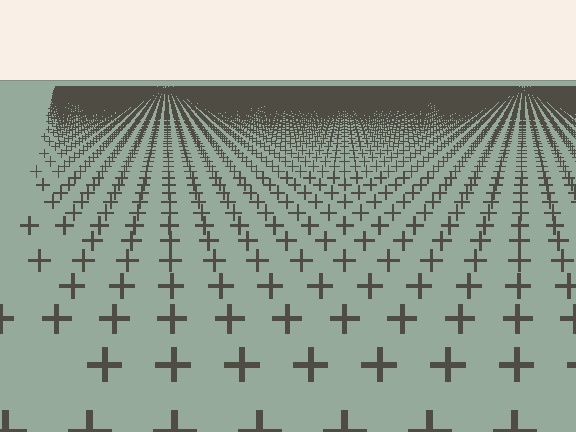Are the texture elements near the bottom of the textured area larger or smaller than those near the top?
Larger. Near the bottom, elements are closer to the viewer and appear at a bigger on-screen size.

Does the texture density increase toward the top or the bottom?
Density increases toward the top.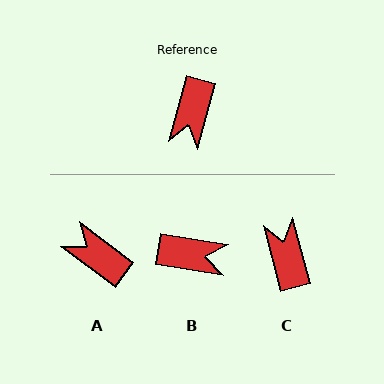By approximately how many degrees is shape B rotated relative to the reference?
Approximately 96 degrees counter-clockwise.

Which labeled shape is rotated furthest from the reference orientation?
C, about 150 degrees away.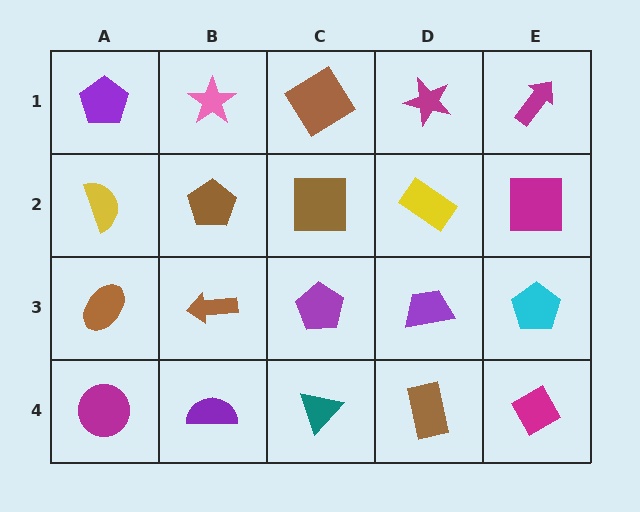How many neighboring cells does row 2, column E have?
3.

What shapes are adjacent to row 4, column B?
A brown arrow (row 3, column B), a magenta circle (row 4, column A), a teal triangle (row 4, column C).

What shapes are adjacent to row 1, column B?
A brown pentagon (row 2, column B), a purple pentagon (row 1, column A), a brown diamond (row 1, column C).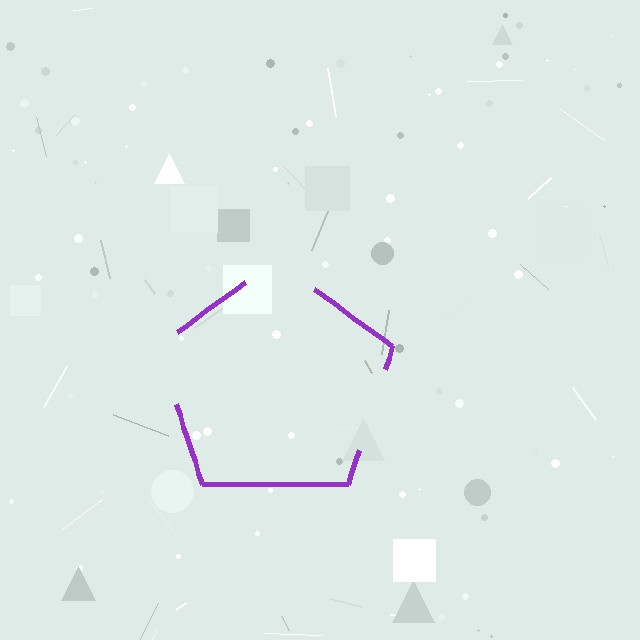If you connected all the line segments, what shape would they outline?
They would outline a pentagon.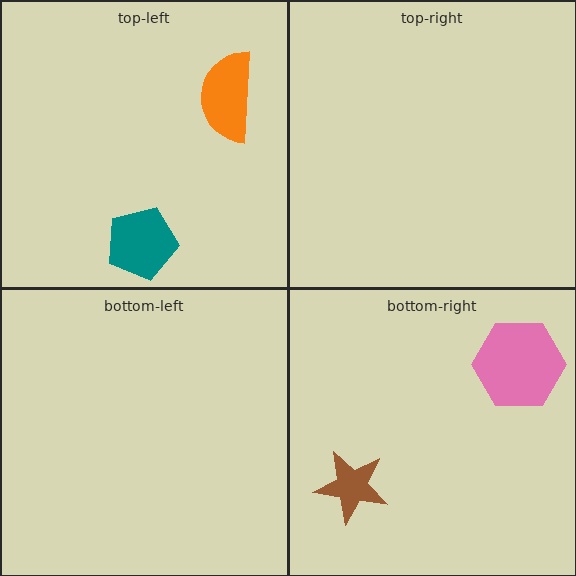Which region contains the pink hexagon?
The bottom-right region.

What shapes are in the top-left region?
The orange semicircle, the teal pentagon.